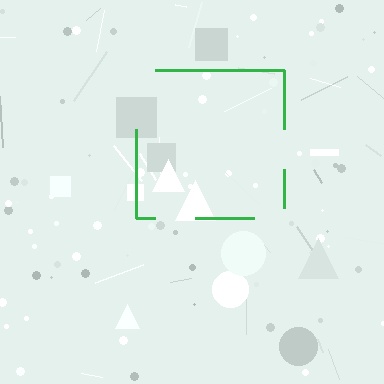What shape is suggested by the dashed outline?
The dashed outline suggests a square.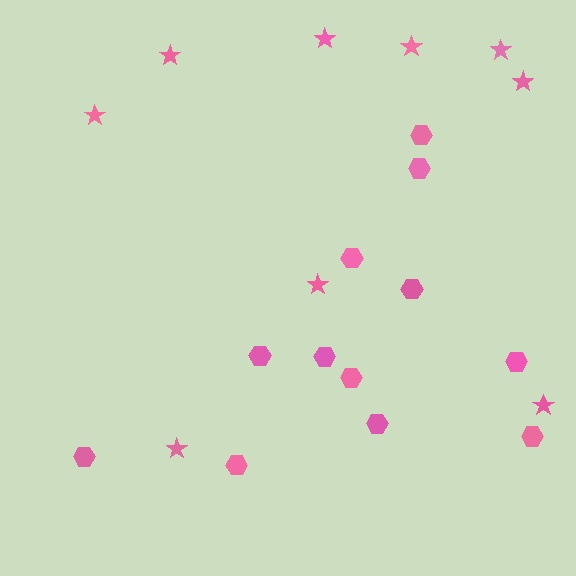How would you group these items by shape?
There are 2 groups: one group of hexagons (12) and one group of stars (9).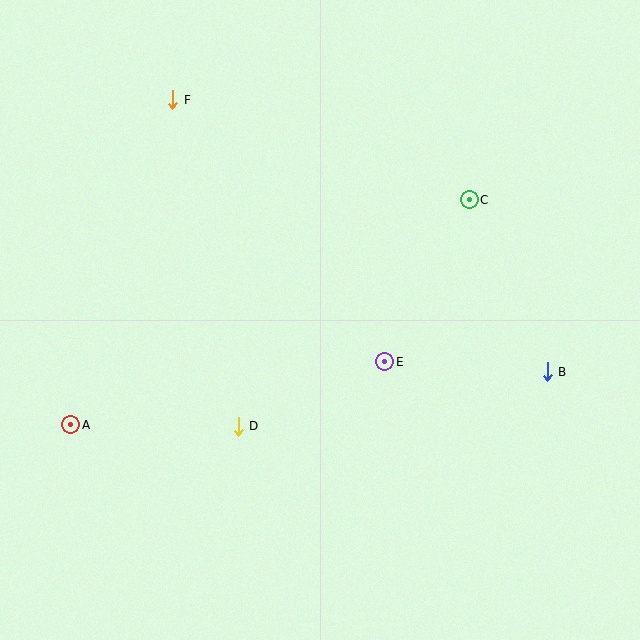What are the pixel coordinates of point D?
Point D is at (238, 426).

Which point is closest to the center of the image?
Point E at (385, 362) is closest to the center.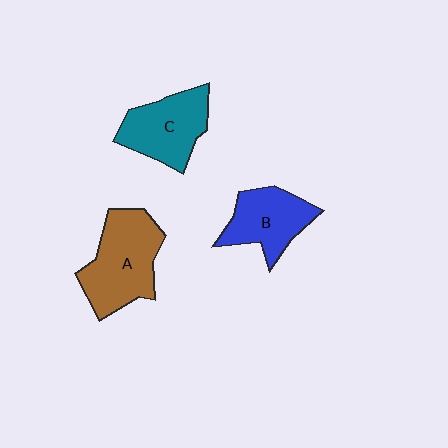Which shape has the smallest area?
Shape B (blue).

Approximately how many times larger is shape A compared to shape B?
Approximately 1.4 times.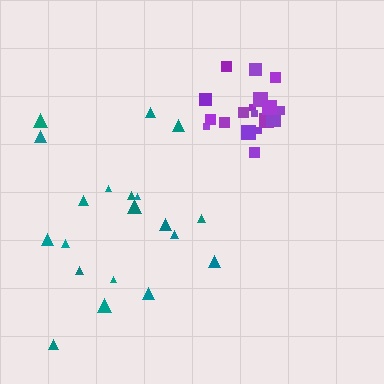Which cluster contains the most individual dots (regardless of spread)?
Teal (20).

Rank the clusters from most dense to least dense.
purple, teal.